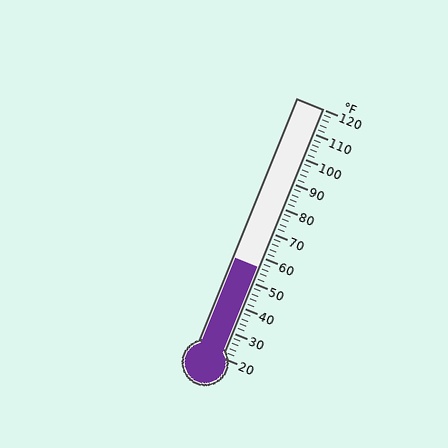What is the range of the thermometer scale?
The thermometer scale ranges from 20°F to 120°F.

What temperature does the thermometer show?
The thermometer shows approximately 56°F.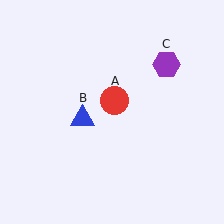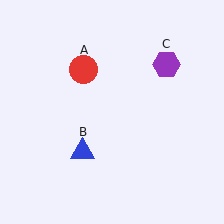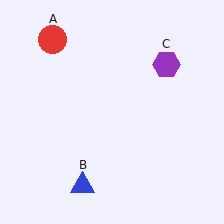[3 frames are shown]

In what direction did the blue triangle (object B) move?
The blue triangle (object B) moved down.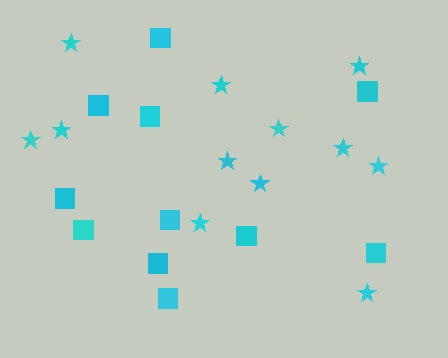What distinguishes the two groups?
There are 2 groups: one group of stars (12) and one group of squares (11).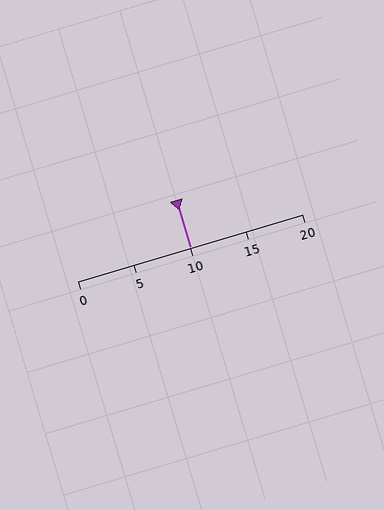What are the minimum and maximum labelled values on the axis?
The axis runs from 0 to 20.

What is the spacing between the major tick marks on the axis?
The major ticks are spaced 5 apart.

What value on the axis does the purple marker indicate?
The marker indicates approximately 10.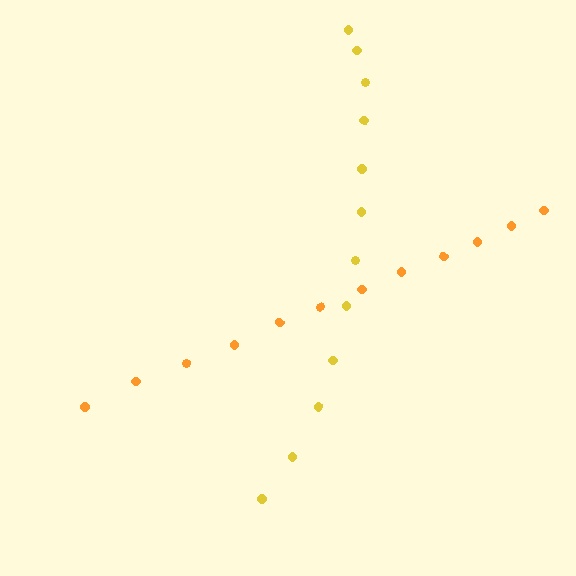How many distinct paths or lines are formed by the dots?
There are 2 distinct paths.